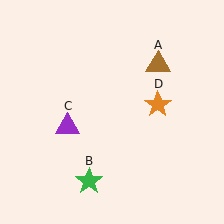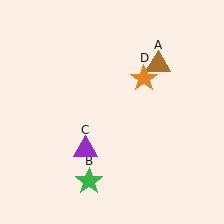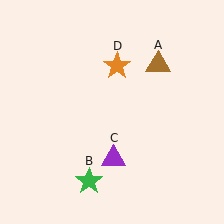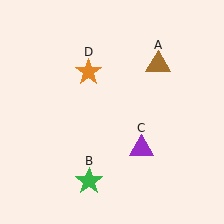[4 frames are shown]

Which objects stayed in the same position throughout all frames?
Brown triangle (object A) and green star (object B) remained stationary.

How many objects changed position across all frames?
2 objects changed position: purple triangle (object C), orange star (object D).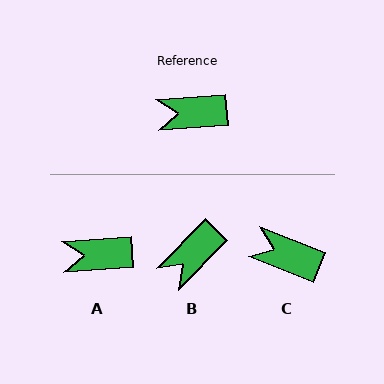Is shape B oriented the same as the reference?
No, it is off by about 41 degrees.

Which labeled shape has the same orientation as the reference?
A.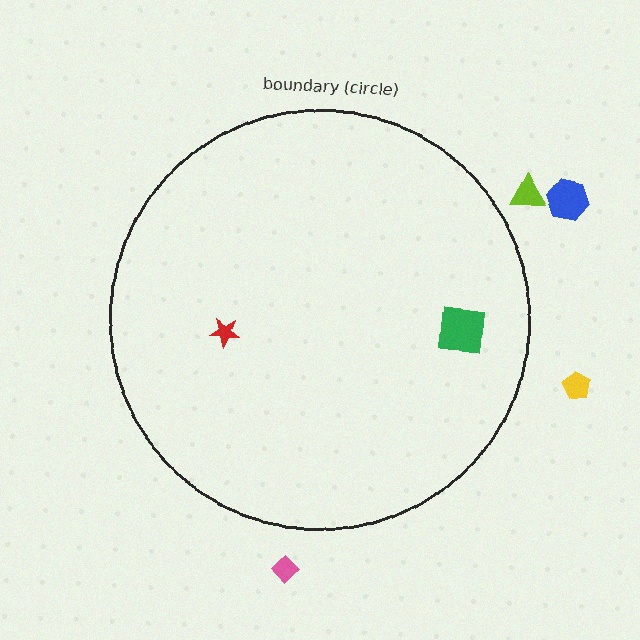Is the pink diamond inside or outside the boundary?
Outside.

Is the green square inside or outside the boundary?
Inside.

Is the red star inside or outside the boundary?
Inside.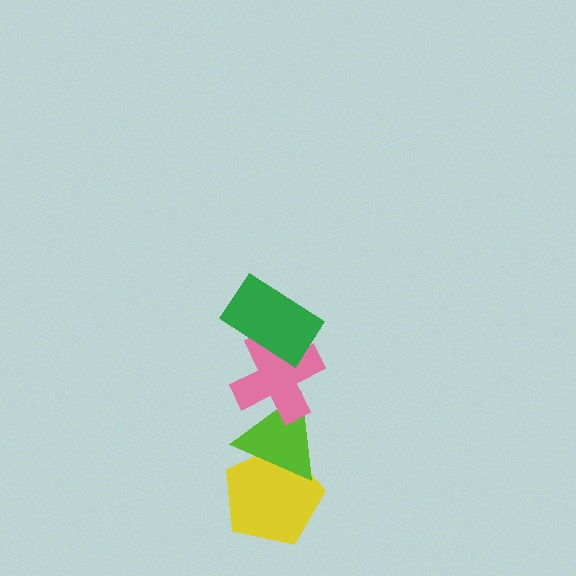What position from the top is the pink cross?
The pink cross is 2nd from the top.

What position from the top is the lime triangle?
The lime triangle is 3rd from the top.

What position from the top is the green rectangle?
The green rectangle is 1st from the top.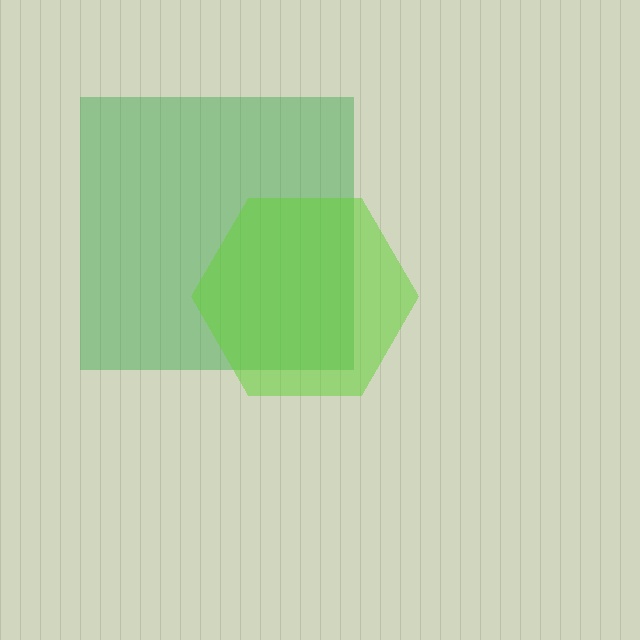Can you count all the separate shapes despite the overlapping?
Yes, there are 2 separate shapes.